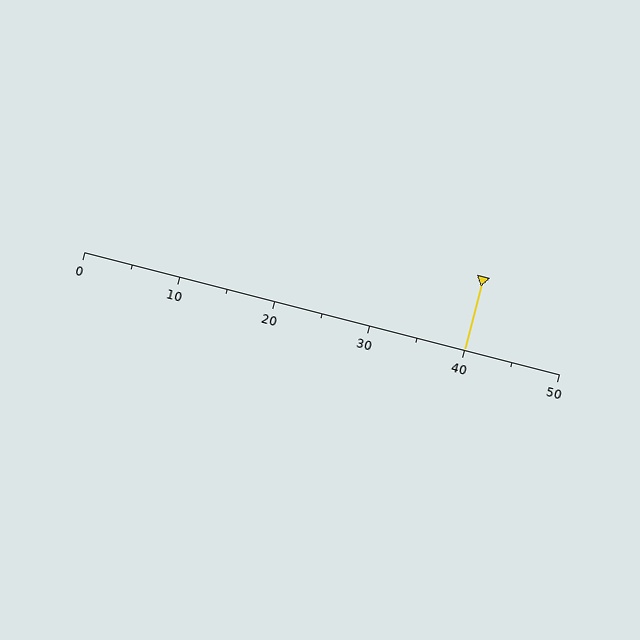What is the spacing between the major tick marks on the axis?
The major ticks are spaced 10 apart.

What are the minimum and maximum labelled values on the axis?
The axis runs from 0 to 50.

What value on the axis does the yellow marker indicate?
The marker indicates approximately 40.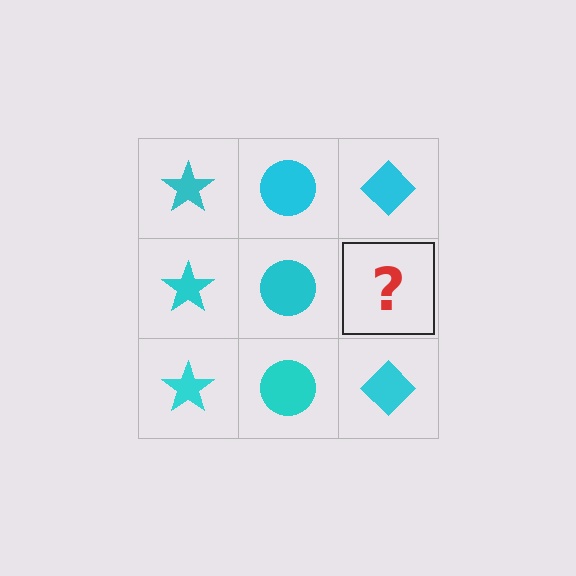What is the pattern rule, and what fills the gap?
The rule is that each column has a consistent shape. The gap should be filled with a cyan diamond.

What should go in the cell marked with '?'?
The missing cell should contain a cyan diamond.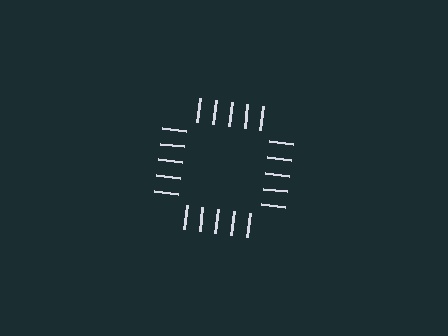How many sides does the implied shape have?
4 sides — the line-ends trace a square.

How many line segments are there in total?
20 — 5 along each of the 4 edges.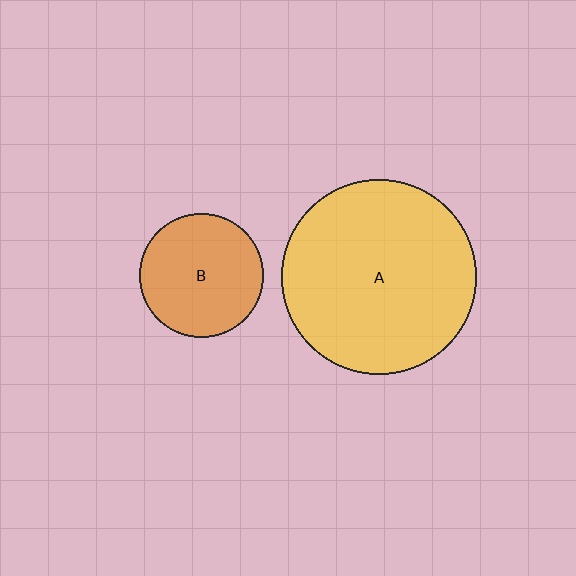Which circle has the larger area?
Circle A (yellow).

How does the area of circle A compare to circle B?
Approximately 2.5 times.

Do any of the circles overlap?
No, none of the circles overlap.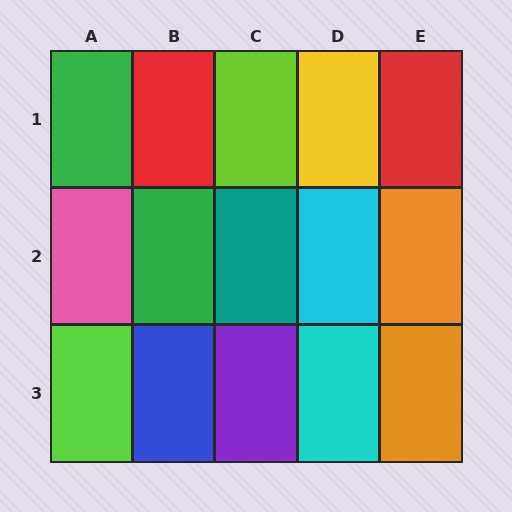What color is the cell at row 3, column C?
Purple.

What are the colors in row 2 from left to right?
Pink, green, teal, cyan, orange.